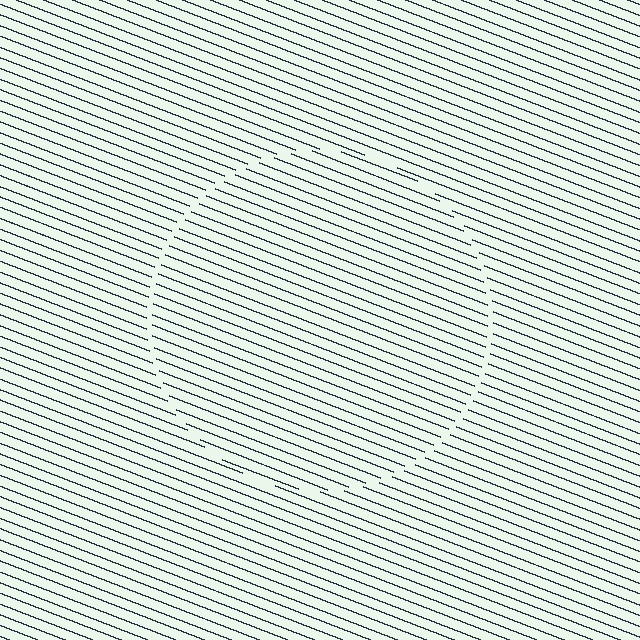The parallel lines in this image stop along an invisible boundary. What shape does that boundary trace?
An illusory circle. The interior of the shape contains the same grating, shifted by half a period — the contour is defined by the phase discontinuity where line-ends from the inner and outer gratings abut.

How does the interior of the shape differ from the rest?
The interior of the shape contains the same grating, shifted by half a period — the contour is defined by the phase discontinuity where line-ends from the inner and outer gratings abut.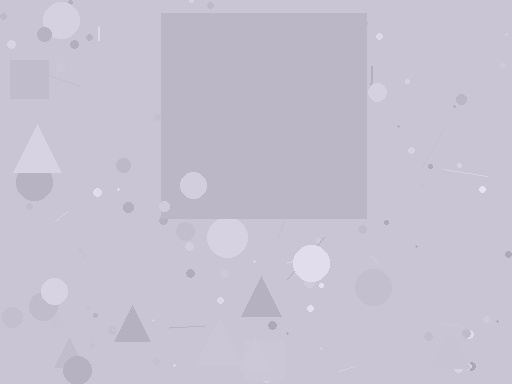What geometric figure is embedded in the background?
A square is embedded in the background.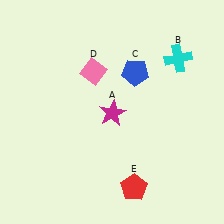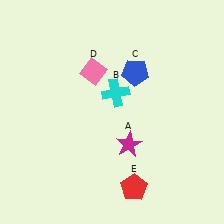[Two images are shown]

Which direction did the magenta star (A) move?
The magenta star (A) moved down.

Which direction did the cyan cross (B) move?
The cyan cross (B) moved left.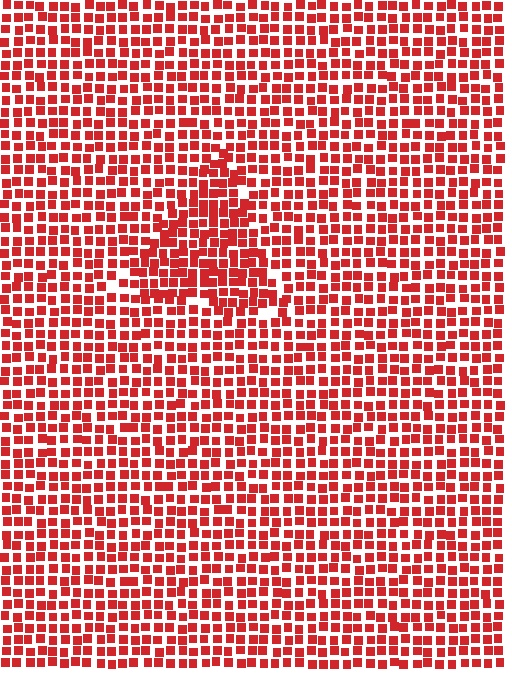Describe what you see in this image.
The image contains small red elements arranged at two different densities. A triangle-shaped region is visible where the elements are more densely packed than the surrounding area.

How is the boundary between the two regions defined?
The boundary is defined by a change in element density (approximately 1.4x ratio). All elements are the same color, size, and shape.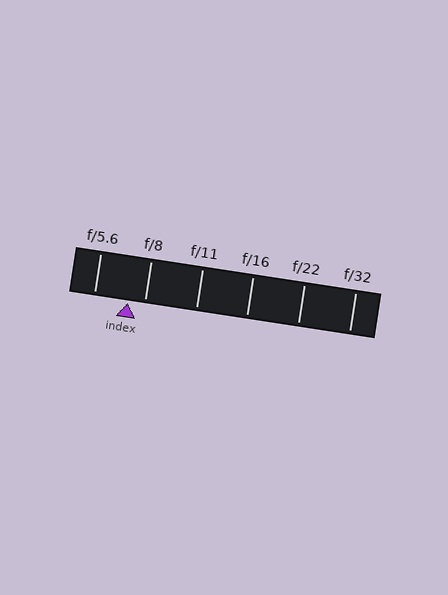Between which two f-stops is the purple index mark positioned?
The index mark is between f/5.6 and f/8.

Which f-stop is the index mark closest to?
The index mark is closest to f/8.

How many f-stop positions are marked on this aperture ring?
There are 6 f-stop positions marked.